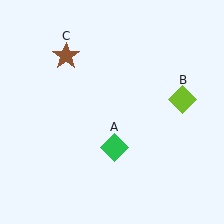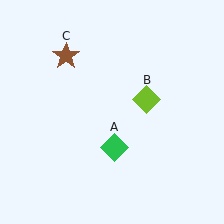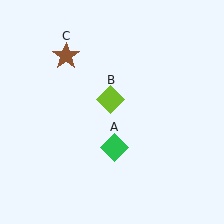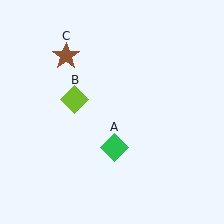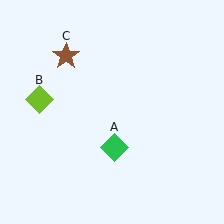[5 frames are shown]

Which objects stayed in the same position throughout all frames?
Green diamond (object A) and brown star (object C) remained stationary.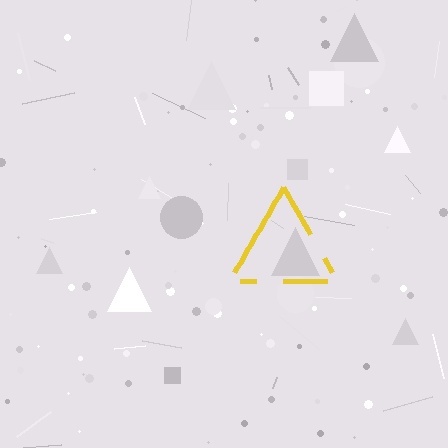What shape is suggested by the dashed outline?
The dashed outline suggests a triangle.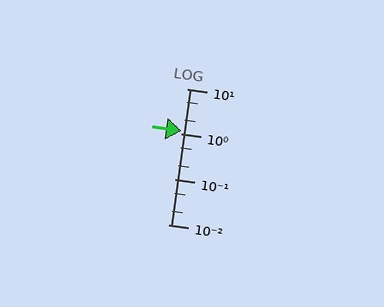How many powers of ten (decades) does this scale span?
The scale spans 3 decades, from 0.01 to 10.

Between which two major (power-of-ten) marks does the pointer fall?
The pointer is between 1 and 10.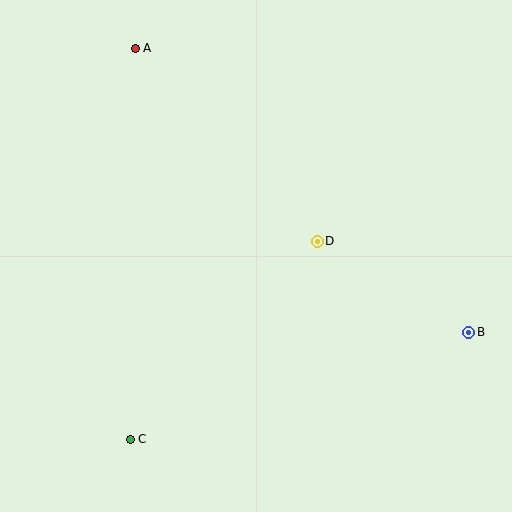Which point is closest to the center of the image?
Point D at (317, 241) is closest to the center.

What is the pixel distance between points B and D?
The distance between B and D is 177 pixels.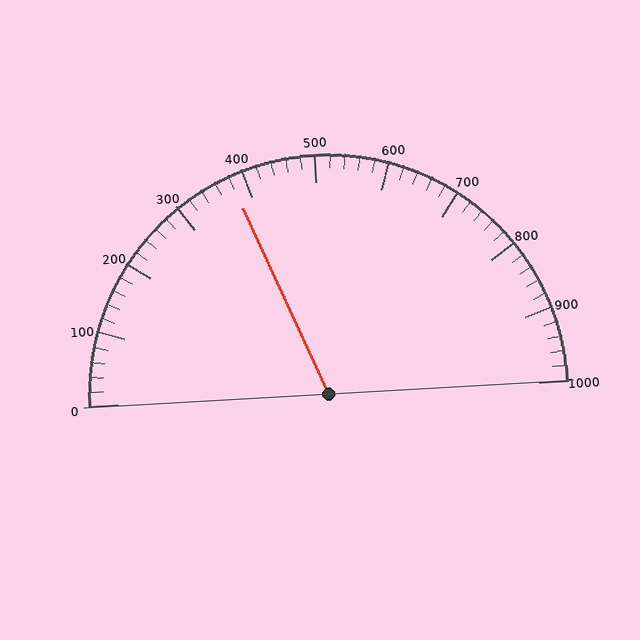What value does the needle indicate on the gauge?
The needle indicates approximately 380.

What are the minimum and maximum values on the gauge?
The gauge ranges from 0 to 1000.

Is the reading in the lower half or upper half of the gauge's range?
The reading is in the lower half of the range (0 to 1000).